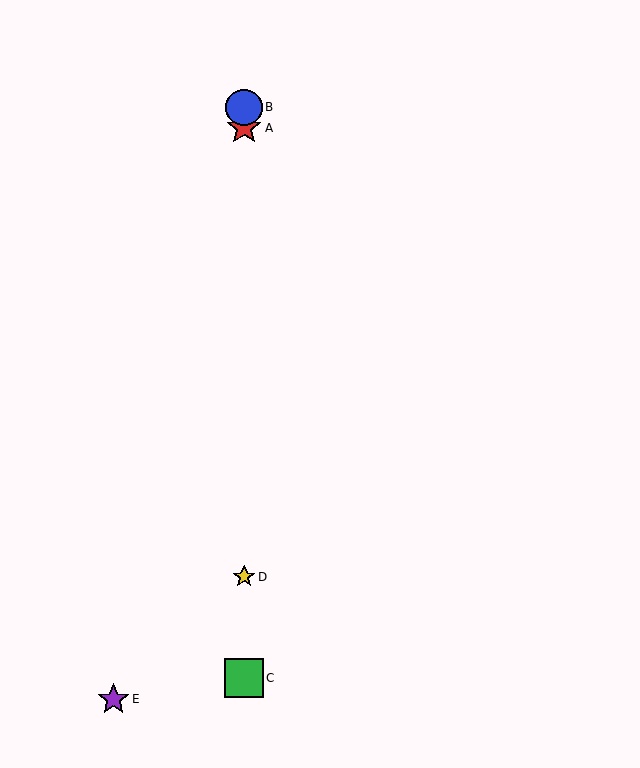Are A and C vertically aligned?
Yes, both are at x≈244.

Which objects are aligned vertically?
Objects A, B, C, D are aligned vertically.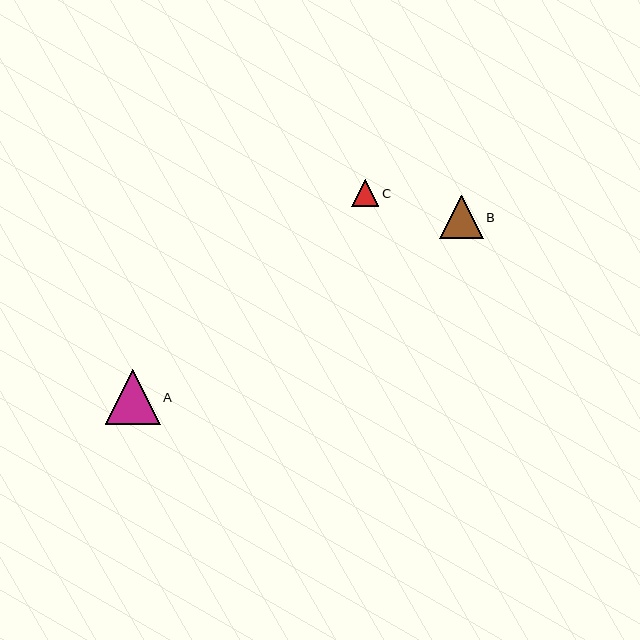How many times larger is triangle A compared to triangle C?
Triangle A is approximately 2.0 times the size of triangle C.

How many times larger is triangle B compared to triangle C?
Triangle B is approximately 1.6 times the size of triangle C.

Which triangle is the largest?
Triangle A is the largest with a size of approximately 55 pixels.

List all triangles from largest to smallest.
From largest to smallest: A, B, C.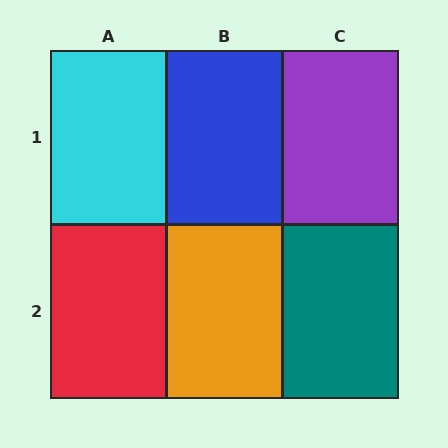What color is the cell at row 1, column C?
Purple.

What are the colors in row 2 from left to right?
Red, orange, teal.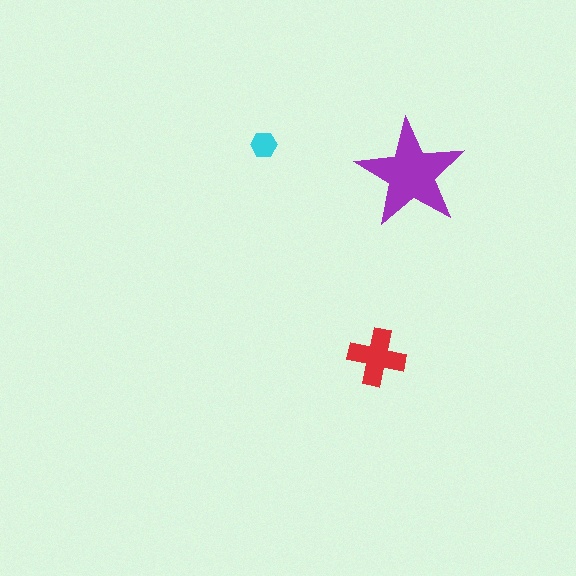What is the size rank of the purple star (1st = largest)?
1st.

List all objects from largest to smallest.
The purple star, the red cross, the cyan hexagon.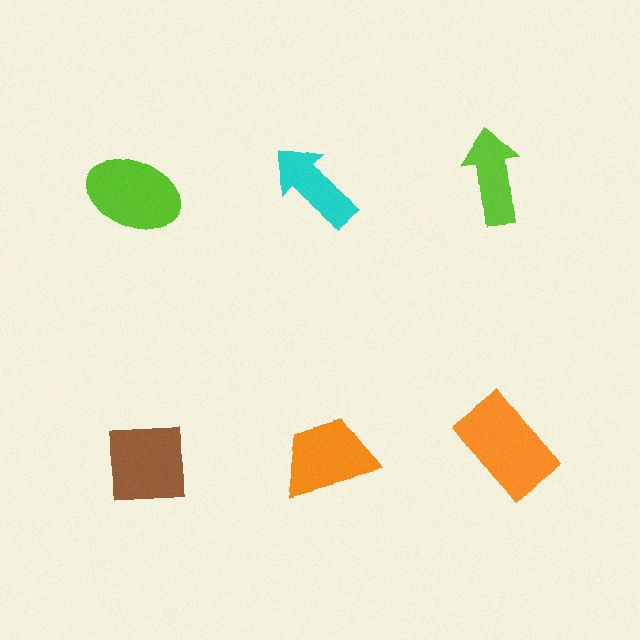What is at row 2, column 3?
An orange rectangle.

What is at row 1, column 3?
A lime arrow.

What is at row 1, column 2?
A cyan arrow.